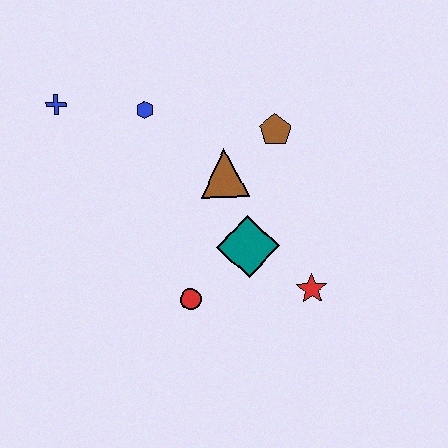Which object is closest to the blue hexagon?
The blue cross is closest to the blue hexagon.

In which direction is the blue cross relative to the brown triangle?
The blue cross is to the left of the brown triangle.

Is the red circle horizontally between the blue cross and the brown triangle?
Yes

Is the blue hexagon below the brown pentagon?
No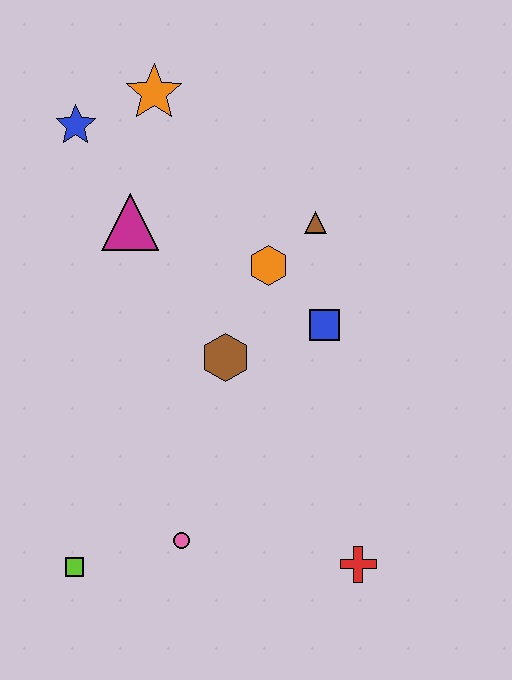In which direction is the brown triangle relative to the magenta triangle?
The brown triangle is to the right of the magenta triangle.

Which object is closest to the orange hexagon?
The brown triangle is closest to the orange hexagon.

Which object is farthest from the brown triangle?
The lime square is farthest from the brown triangle.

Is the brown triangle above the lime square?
Yes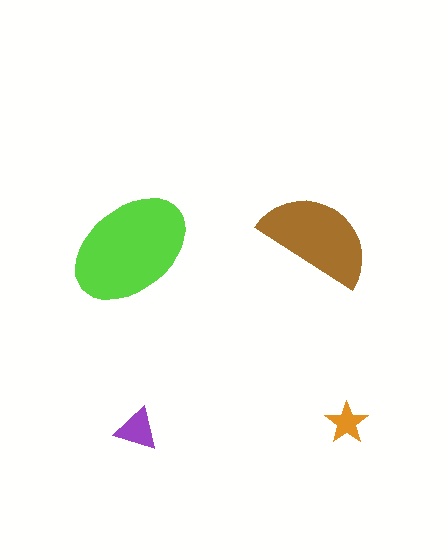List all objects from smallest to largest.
The orange star, the purple triangle, the brown semicircle, the lime ellipse.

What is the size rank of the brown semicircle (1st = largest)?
2nd.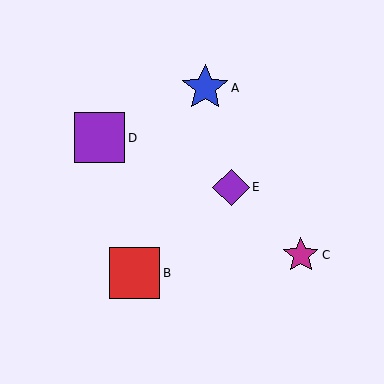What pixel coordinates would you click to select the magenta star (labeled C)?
Click at (301, 255) to select the magenta star C.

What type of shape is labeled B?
Shape B is a red square.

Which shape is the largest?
The red square (labeled B) is the largest.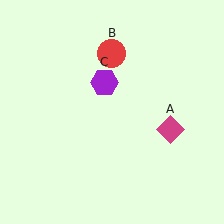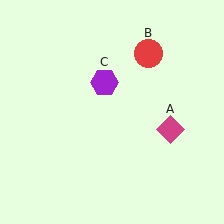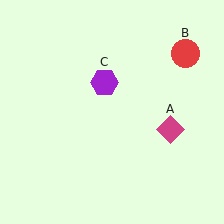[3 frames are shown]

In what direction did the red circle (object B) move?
The red circle (object B) moved right.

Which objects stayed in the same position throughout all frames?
Magenta diamond (object A) and purple hexagon (object C) remained stationary.